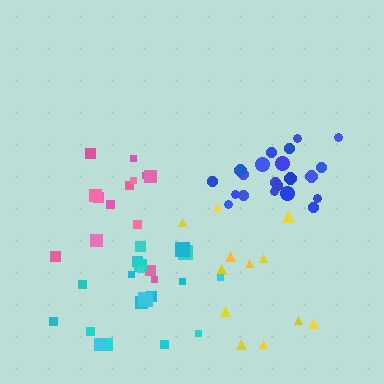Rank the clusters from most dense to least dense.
blue, cyan, pink, yellow.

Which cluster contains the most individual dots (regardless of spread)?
Blue (21).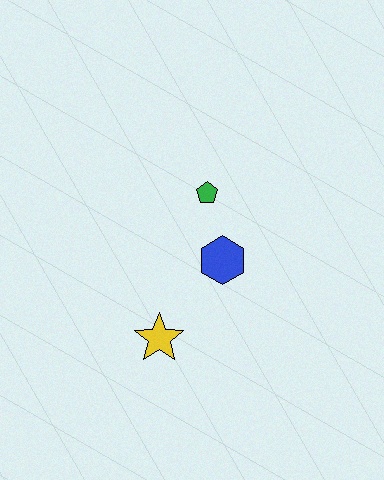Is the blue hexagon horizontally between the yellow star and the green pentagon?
No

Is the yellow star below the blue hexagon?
Yes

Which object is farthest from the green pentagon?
The yellow star is farthest from the green pentagon.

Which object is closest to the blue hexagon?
The green pentagon is closest to the blue hexagon.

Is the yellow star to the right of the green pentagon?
No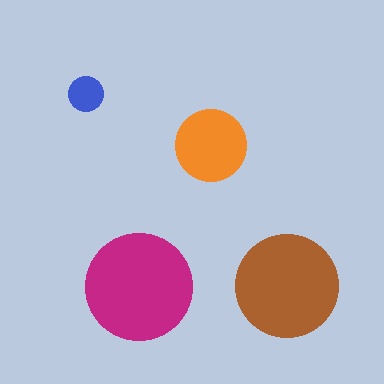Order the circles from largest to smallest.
the magenta one, the brown one, the orange one, the blue one.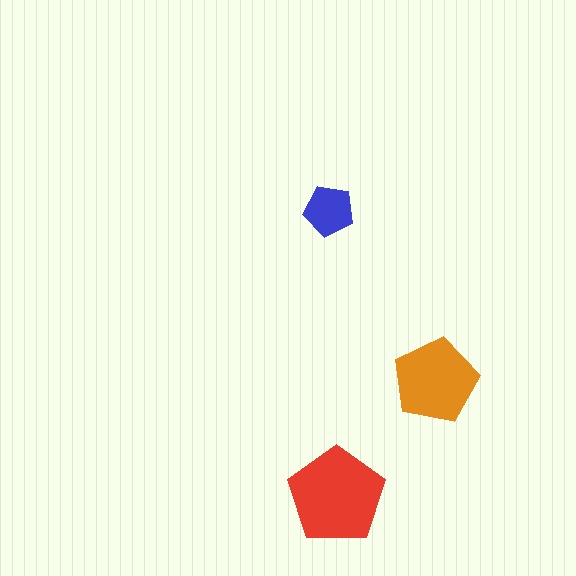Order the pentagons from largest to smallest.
the red one, the orange one, the blue one.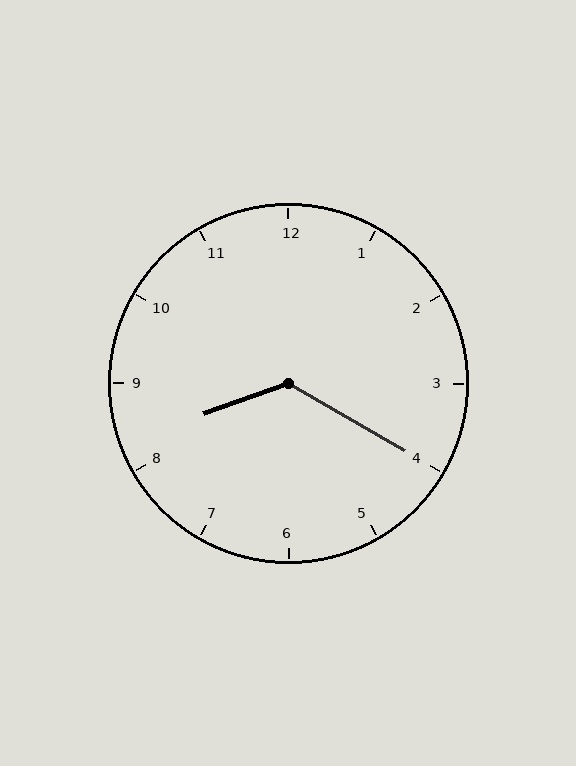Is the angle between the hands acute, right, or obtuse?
It is obtuse.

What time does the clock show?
8:20.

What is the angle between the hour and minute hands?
Approximately 130 degrees.